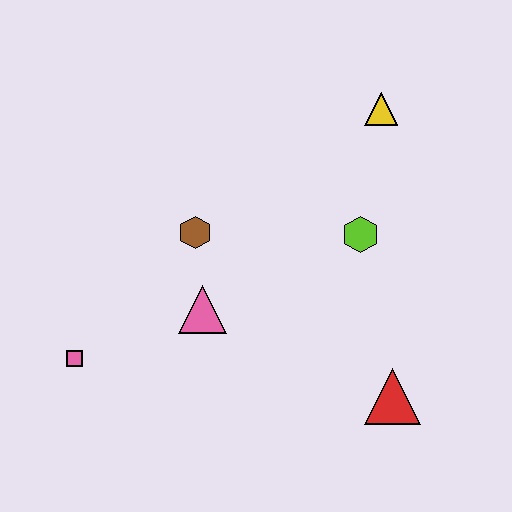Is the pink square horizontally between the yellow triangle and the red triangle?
No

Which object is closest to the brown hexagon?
The pink triangle is closest to the brown hexagon.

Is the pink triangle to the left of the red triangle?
Yes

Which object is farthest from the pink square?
The yellow triangle is farthest from the pink square.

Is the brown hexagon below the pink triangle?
No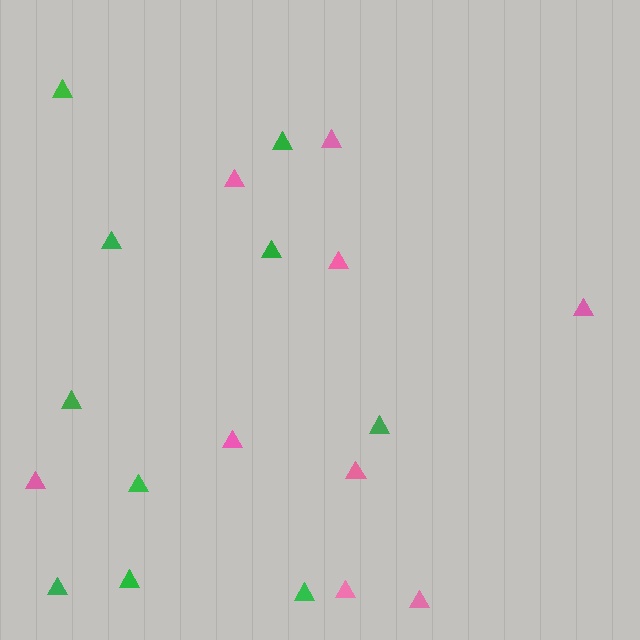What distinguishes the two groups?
There are 2 groups: one group of green triangles (10) and one group of pink triangles (9).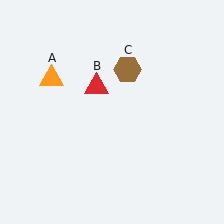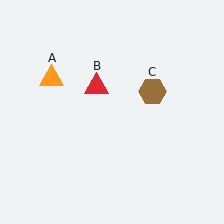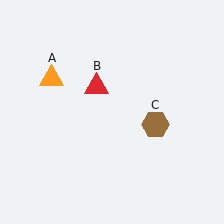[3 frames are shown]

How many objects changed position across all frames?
1 object changed position: brown hexagon (object C).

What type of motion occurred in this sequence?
The brown hexagon (object C) rotated clockwise around the center of the scene.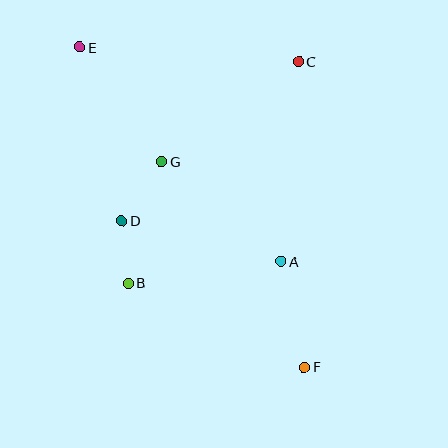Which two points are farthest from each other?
Points E and F are farthest from each other.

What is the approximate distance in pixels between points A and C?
The distance between A and C is approximately 200 pixels.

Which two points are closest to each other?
Points B and D are closest to each other.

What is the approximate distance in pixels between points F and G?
The distance between F and G is approximately 250 pixels.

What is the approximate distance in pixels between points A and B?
The distance between A and B is approximately 154 pixels.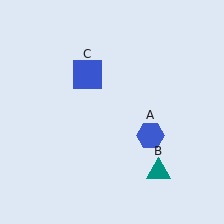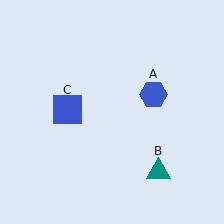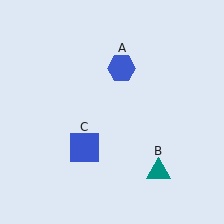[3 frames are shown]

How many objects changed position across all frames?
2 objects changed position: blue hexagon (object A), blue square (object C).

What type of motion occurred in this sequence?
The blue hexagon (object A), blue square (object C) rotated counterclockwise around the center of the scene.